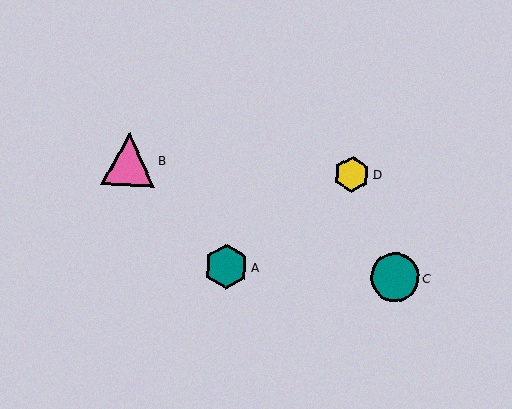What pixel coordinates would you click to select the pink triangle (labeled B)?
Click at (129, 159) to select the pink triangle B.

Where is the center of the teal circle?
The center of the teal circle is at (395, 277).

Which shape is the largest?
The pink triangle (labeled B) is the largest.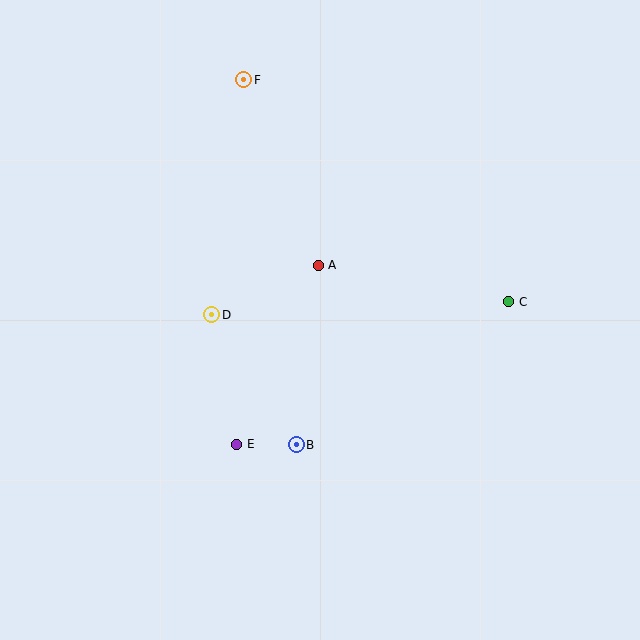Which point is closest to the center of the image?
Point A at (318, 265) is closest to the center.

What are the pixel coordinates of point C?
Point C is at (509, 302).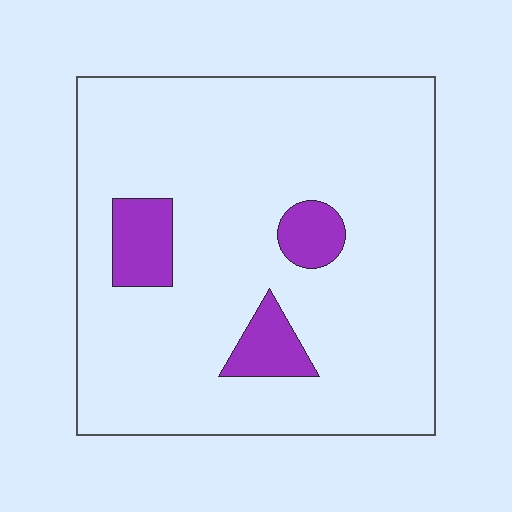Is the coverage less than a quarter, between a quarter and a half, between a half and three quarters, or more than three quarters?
Less than a quarter.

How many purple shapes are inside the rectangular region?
3.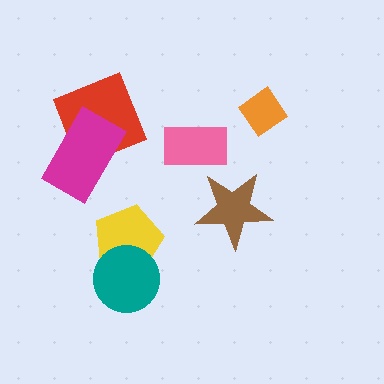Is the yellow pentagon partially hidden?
Yes, it is partially covered by another shape.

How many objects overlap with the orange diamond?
0 objects overlap with the orange diamond.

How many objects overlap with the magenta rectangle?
1 object overlaps with the magenta rectangle.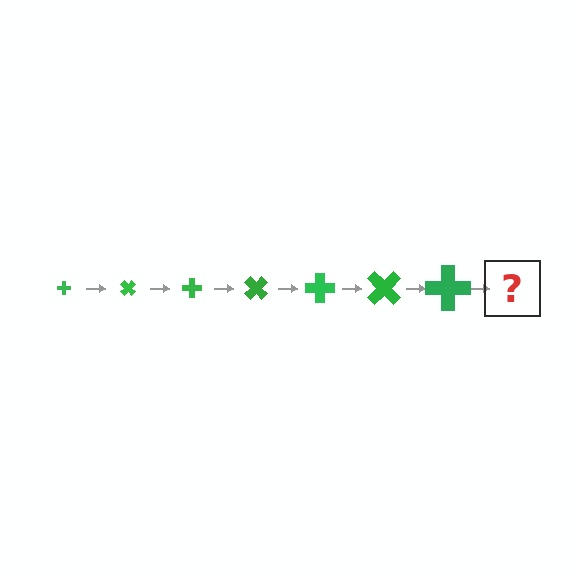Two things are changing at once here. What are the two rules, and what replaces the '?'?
The two rules are that the cross grows larger each step and it rotates 45 degrees each step. The '?' should be a cross, larger than the previous one and rotated 315 degrees from the start.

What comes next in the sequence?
The next element should be a cross, larger than the previous one and rotated 315 degrees from the start.